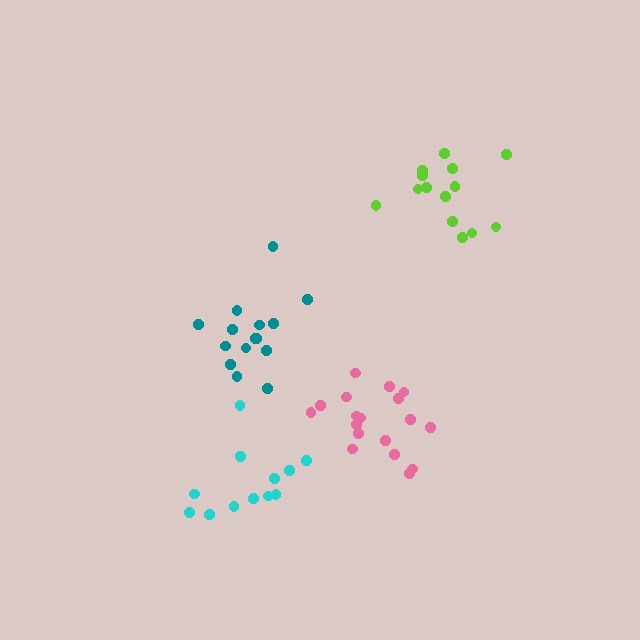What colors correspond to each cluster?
The clusters are colored: cyan, lime, pink, teal.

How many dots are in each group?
Group 1: 12 dots, Group 2: 14 dots, Group 3: 18 dots, Group 4: 15 dots (59 total).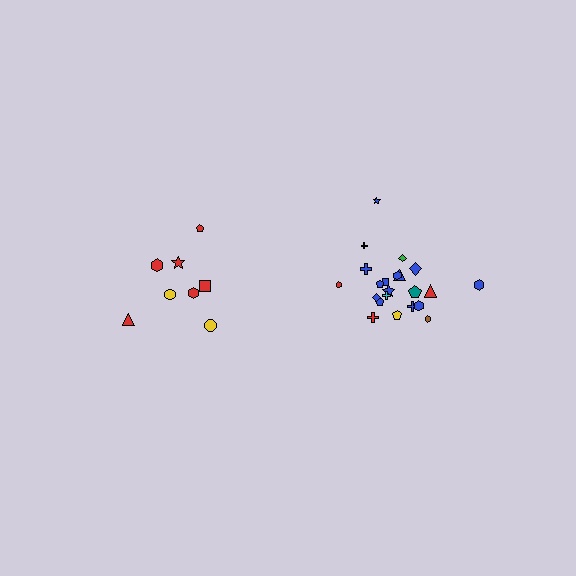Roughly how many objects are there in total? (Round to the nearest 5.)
Roughly 30 objects in total.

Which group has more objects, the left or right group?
The right group.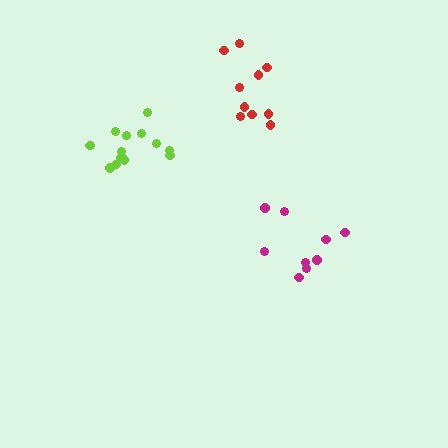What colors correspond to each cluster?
The clusters are colored: red, lime, magenta.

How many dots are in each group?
Group 1: 10 dots, Group 2: 14 dots, Group 3: 9 dots (33 total).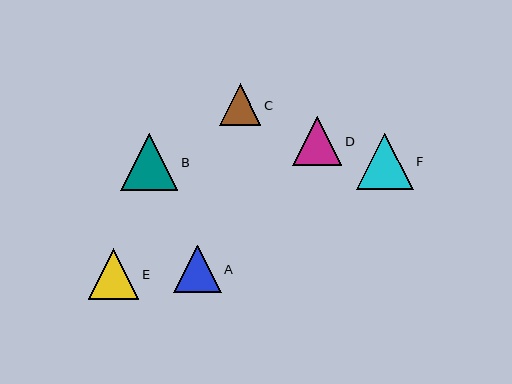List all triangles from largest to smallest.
From largest to smallest: B, F, E, D, A, C.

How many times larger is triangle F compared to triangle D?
Triangle F is approximately 1.2 times the size of triangle D.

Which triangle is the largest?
Triangle B is the largest with a size of approximately 57 pixels.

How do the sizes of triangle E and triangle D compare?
Triangle E and triangle D are approximately the same size.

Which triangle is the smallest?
Triangle C is the smallest with a size of approximately 41 pixels.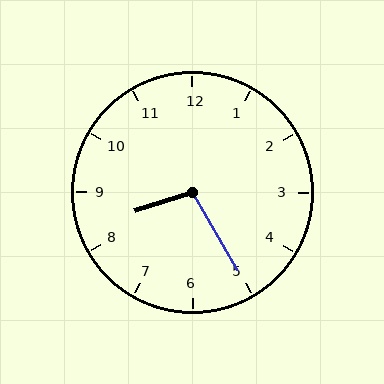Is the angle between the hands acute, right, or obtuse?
It is obtuse.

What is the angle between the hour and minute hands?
Approximately 102 degrees.